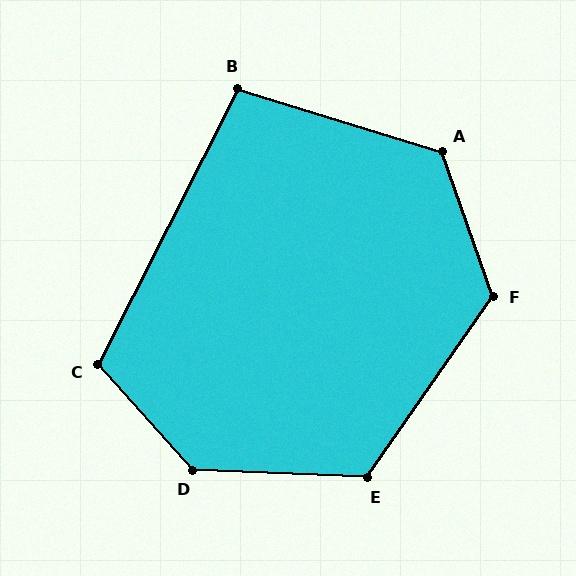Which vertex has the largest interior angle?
D, at approximately 135 degrees.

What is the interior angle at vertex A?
Approximately 127 degrees (obtuse).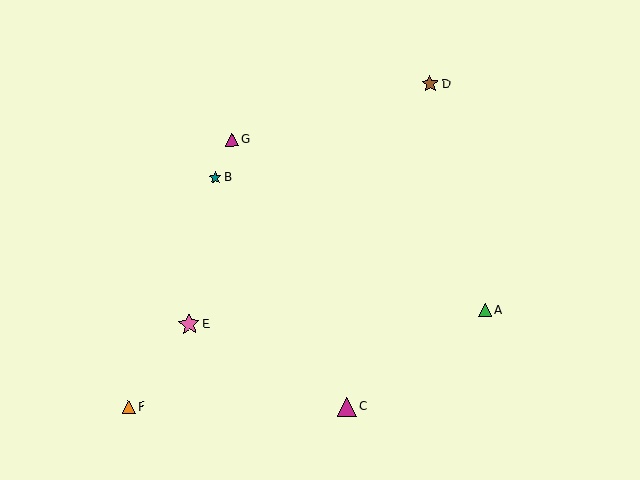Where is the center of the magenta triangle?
The center of the magenta triangle is at (231, 140).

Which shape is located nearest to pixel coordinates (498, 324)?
The green triangle (labeled A) at (485, 311) is nearest to that location.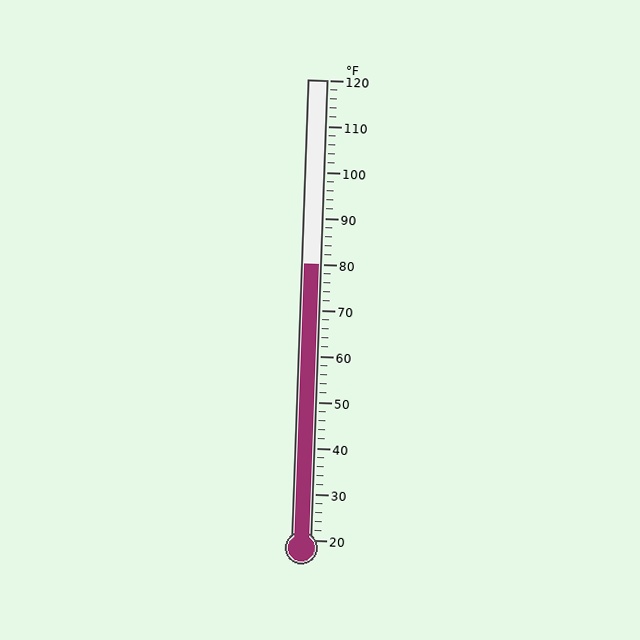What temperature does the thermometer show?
The thermometer shows approximately 80°F.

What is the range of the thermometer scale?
The thermometer scale ranges from 20°F to 120°F.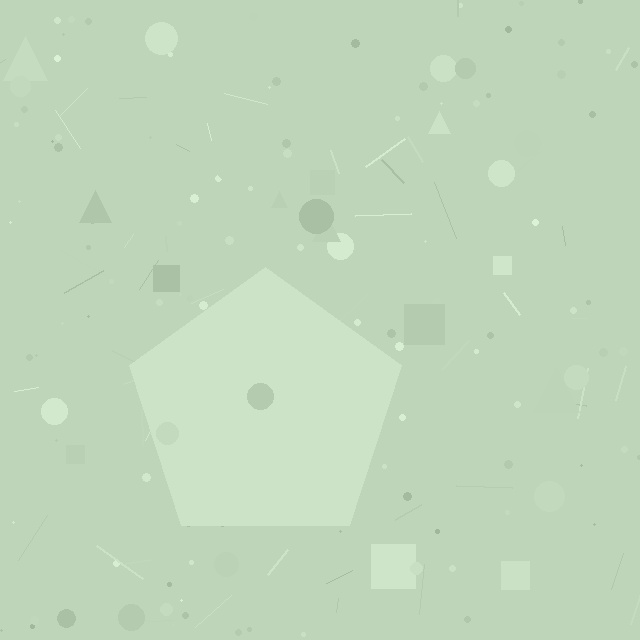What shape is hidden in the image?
A pentagon is hidden in the image.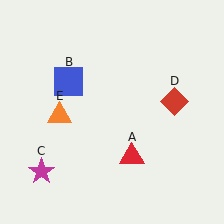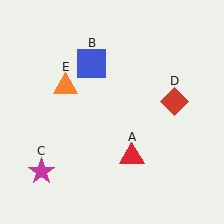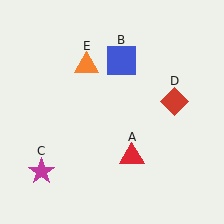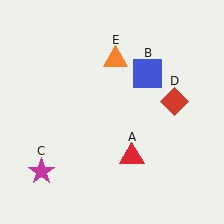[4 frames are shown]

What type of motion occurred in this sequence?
The blue square (object B), orange triangle (object E) rotated clockwise around the center of the scene.